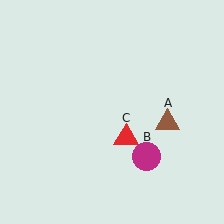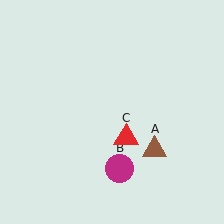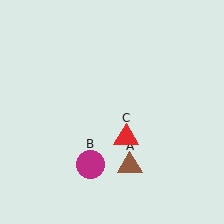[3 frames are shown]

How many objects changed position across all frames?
2 objects changed position: brown triangle (object A), magenta circle (object B).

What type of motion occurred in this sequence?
The brown triangle (object A), magenta circle (object B) rotated clockwise around the center of the scene.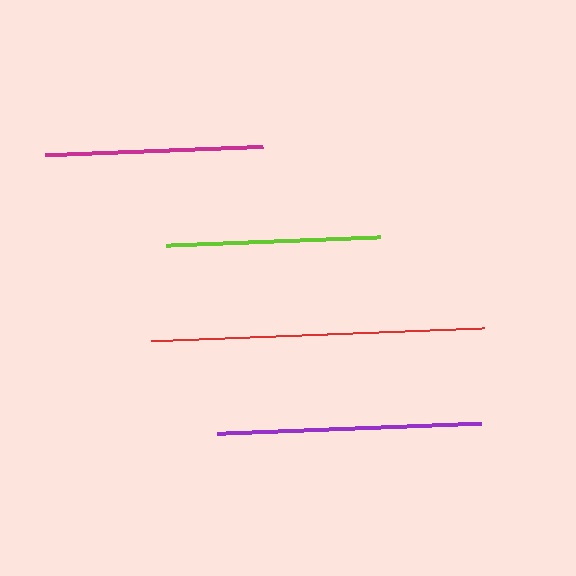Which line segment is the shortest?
The lime line is the shortest at approximately 214 pixels.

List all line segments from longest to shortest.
From longest to shortest: red, purple, magenta, lime.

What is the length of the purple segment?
The purple segment is approximately 265 pixels long.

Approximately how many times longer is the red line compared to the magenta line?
The red line is approximately 1.5 times the length of the magenta line.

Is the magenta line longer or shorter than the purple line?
The purple line is longer than the magenta line.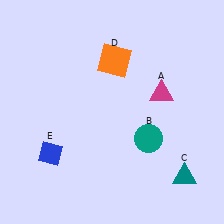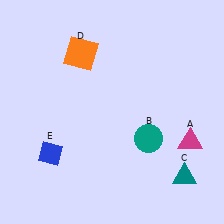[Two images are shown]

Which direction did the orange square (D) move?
The orange square (D) moved left.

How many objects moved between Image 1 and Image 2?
2 objects moved between the two images.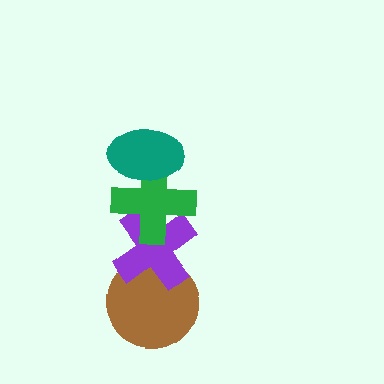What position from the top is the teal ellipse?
The teal ellipse is 1st from the top.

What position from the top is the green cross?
The green cross is 2nd from the top.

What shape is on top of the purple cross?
The green cross is on top of the purple cross.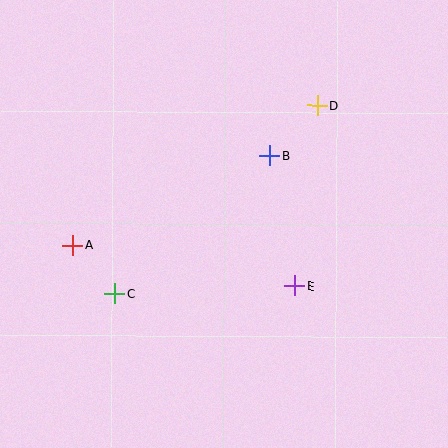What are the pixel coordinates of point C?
Point C is at (114, 294).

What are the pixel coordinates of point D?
Point D is at (317, 105).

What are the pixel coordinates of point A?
Point A is at (73, 245).